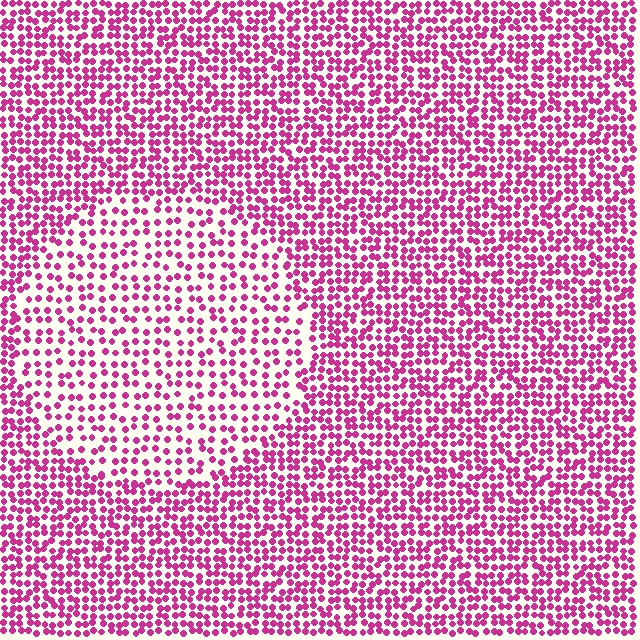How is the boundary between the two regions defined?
The boundary is defined by a change in element density (approximately 1.8x ratio). All elements are the same color, size, and shape.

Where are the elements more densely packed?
The elements are more densely packed outside the circle boundary.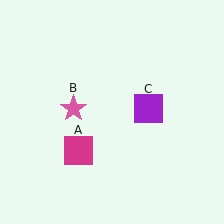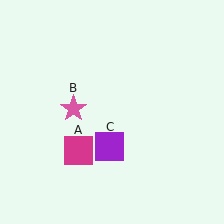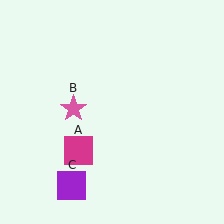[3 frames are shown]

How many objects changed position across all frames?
1 object changed position: purple square (object C).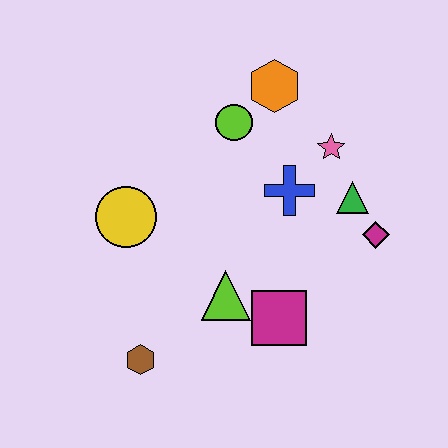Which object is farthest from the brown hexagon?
The orange hexagon is farthest from the brown hexagon.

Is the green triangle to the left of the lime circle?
No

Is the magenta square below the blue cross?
Yes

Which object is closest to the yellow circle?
The lime triangle is closest to the yellow circle.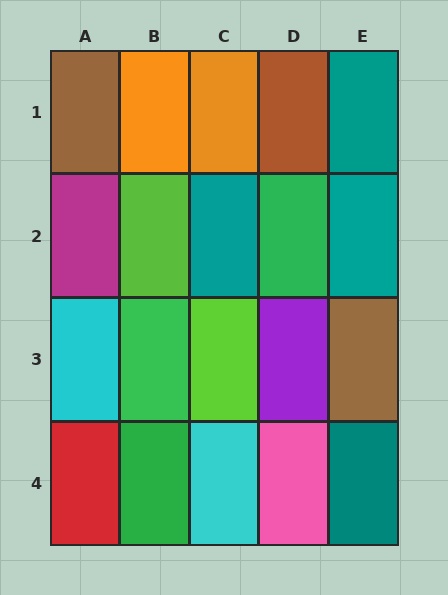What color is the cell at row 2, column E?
Teal.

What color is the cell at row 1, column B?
Orange.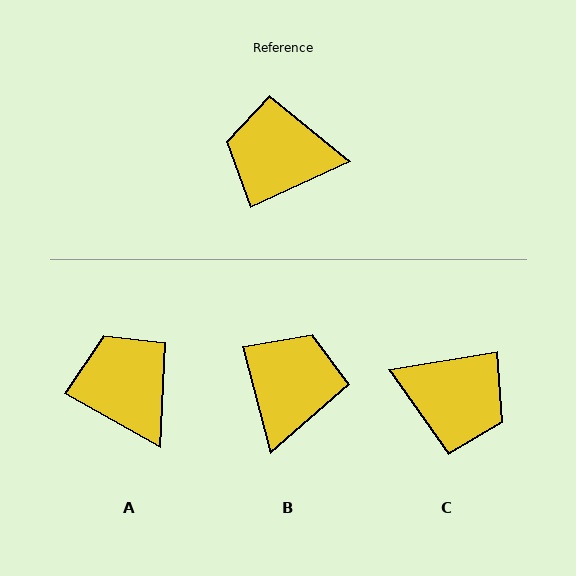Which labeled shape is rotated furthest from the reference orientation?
C, about 164 degrees away.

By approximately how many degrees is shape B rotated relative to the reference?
Approximately 100 degrees clockwise.